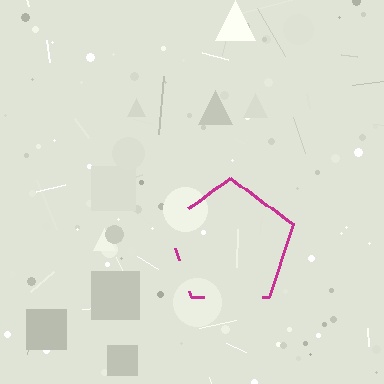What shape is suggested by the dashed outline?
The dashed outline suggests a pentagon.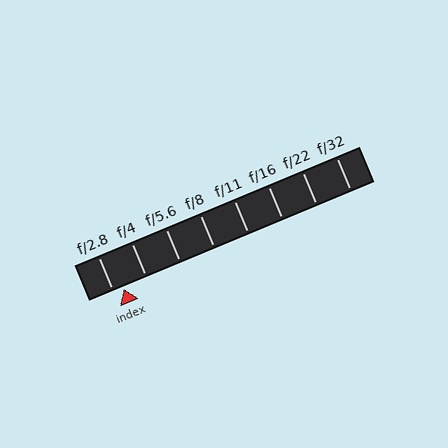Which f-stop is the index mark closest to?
The index mark is closest to f/2.8.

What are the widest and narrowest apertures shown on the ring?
The widest aperture shown is f/2.8 and the narrowest is f/32.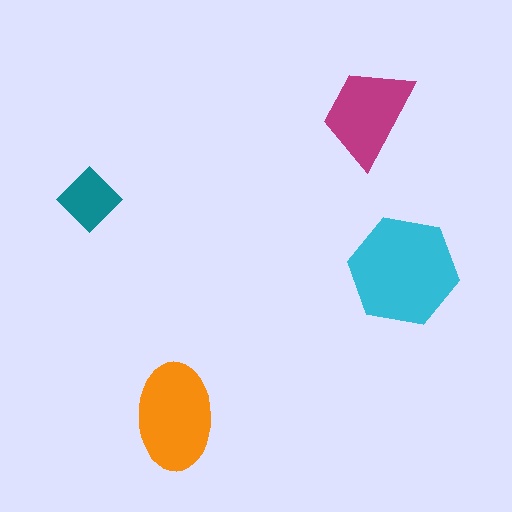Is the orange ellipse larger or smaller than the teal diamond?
Larger.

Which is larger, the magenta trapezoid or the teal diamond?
The magenta trapezoid.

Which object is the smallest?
The teal diamond.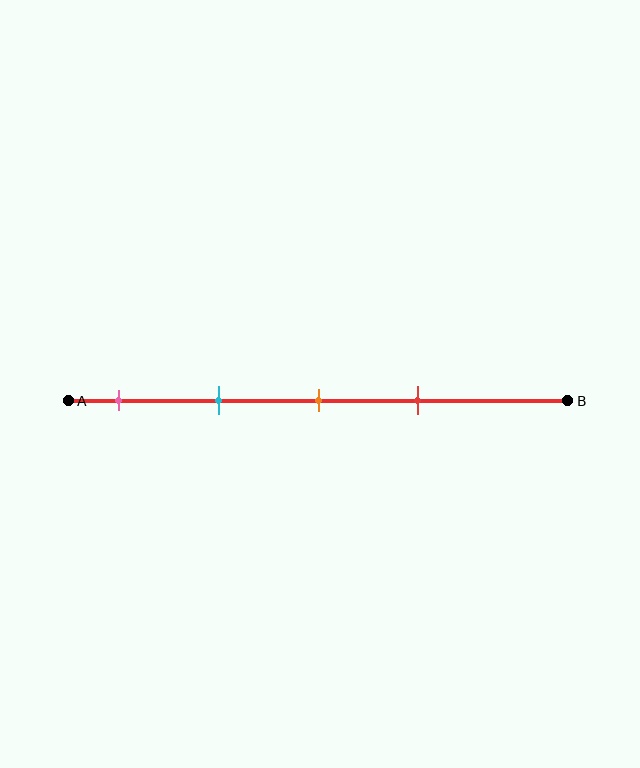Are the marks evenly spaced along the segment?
Yes, the marks are approximately evenly spaced.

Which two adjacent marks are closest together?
The orange and red marks are the closest adjacent pair.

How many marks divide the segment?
There are 4 marks dividing the segment.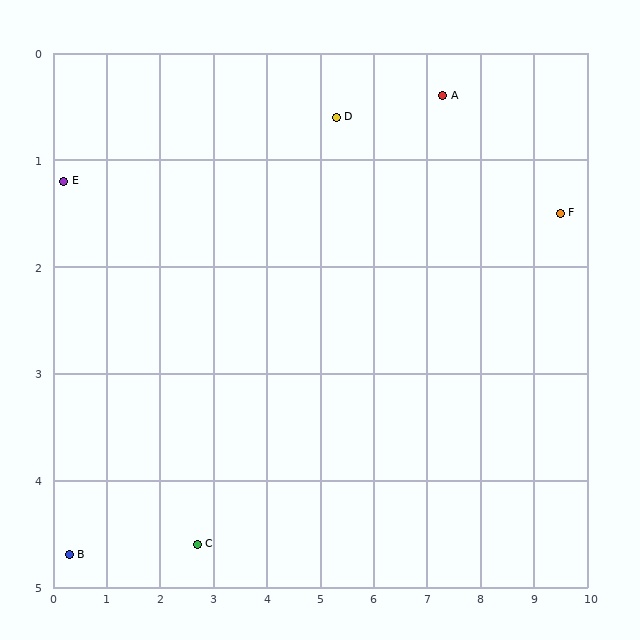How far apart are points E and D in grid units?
Points E and D are about 5.1 grid units apart.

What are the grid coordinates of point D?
Point D is at approximately (5.3, 0.6).